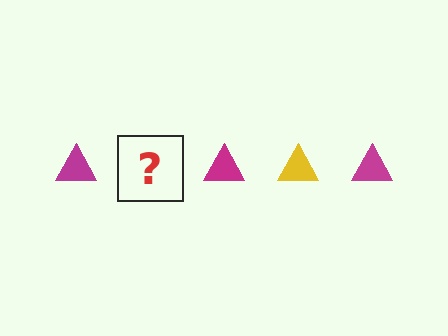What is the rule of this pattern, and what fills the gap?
The rule is that the pattern cycles through magenta, yellow triangles. The gap should be filled with a yellow triangle.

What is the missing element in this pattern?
The missing element is a yellow triangle.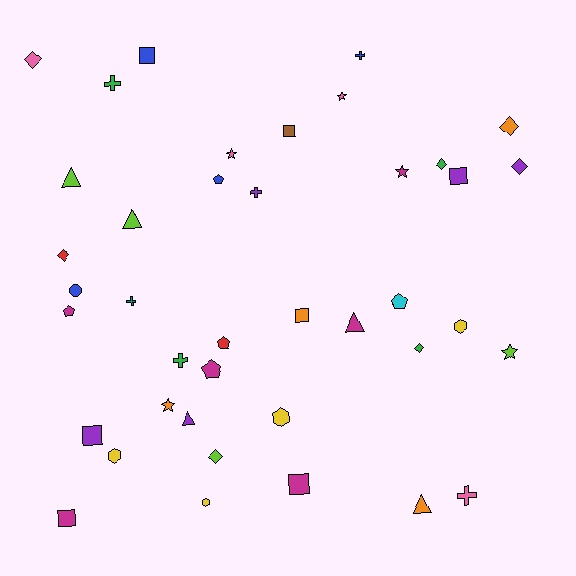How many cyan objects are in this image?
There is 1 cyan object.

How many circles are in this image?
There is 1 circle.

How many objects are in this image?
There are 40 objects.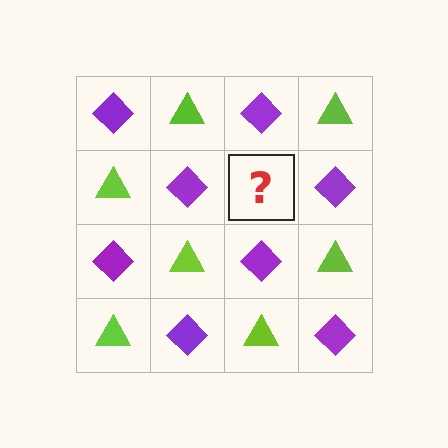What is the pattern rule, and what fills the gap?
The rule is that it alternates purple diamond and lime triangle in a checkerboard pattern. The gap should be filled with a lime triangle.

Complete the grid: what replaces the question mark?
The question mark should be replaced with a lime triangle.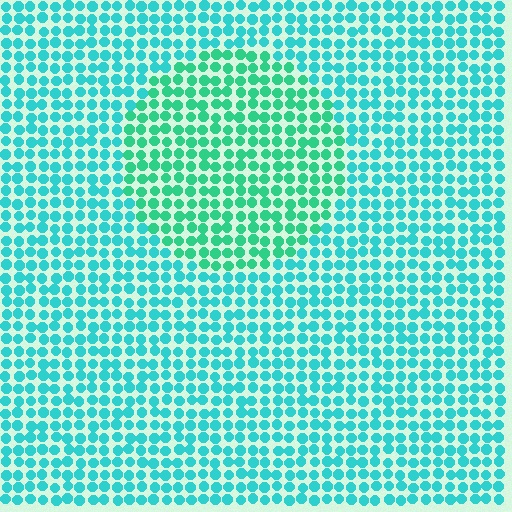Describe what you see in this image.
The image is filled with small cyan elements in a uniform arrangement. A circle-shaped region is visible where the elements are tinted to a slightly different hue, forming a subtle color boundary.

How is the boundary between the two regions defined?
The boundary is defined purely by a slight shift in hue (about 26 degrees). Spacing, size, and orientation are identical on both sides.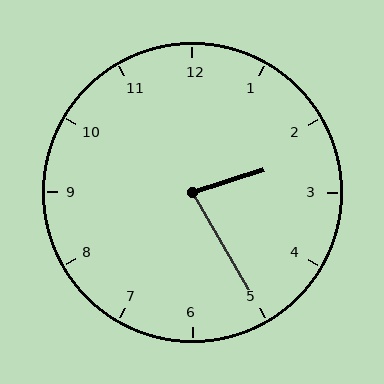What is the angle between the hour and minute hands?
Approximately 78 degrees.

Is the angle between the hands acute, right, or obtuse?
It is acute.